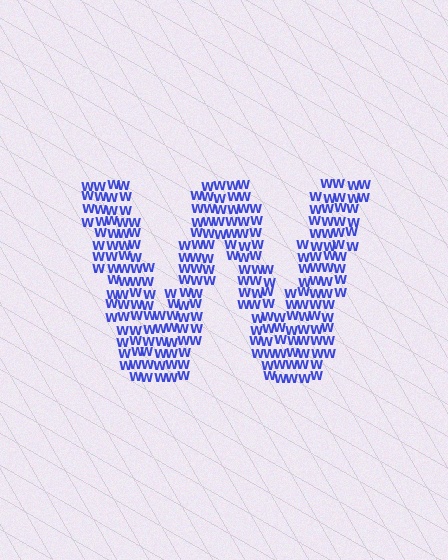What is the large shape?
The large shape is the letter W.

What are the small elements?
The small elements are letter W's.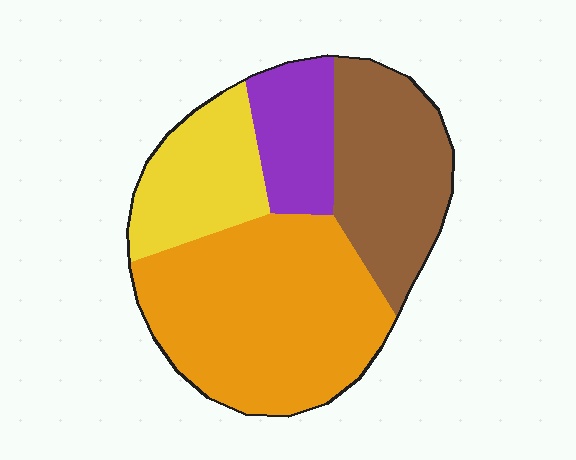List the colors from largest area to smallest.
From largest to smallest: orange, brown, yellow, purple.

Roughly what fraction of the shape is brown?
Brown covers 25% of the shape.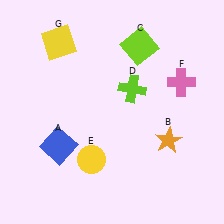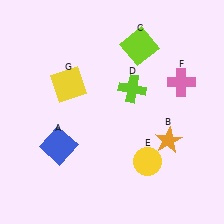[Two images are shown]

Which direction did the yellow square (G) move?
The yellow square (G) moved down.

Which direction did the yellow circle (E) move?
The yellow circle (E) moved right.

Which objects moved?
The objects that moved are: the yellow circle (E), the yellow square (G).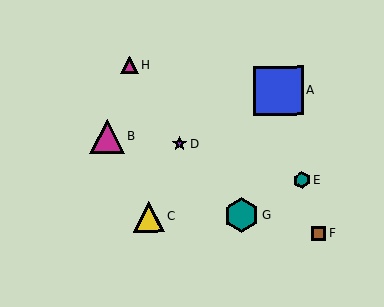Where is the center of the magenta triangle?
The center of the magenta triangle is at (107, 136).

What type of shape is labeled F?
Shape F is a brown square.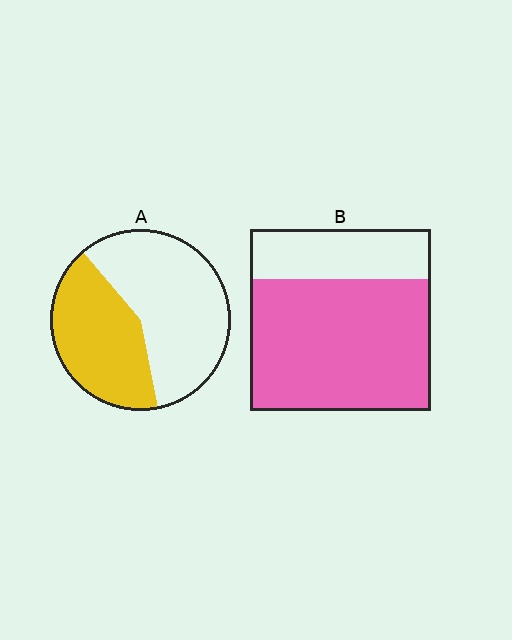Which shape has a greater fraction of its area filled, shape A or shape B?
Shape B.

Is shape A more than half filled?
No.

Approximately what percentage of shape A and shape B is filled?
A is approximately 40% and B is approximately 75%.